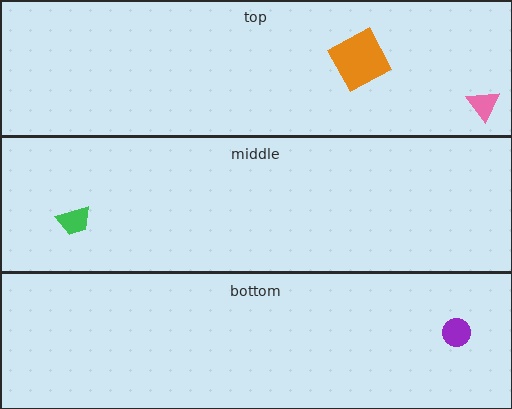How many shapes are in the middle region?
1.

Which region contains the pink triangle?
The top region.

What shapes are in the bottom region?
The purple circle.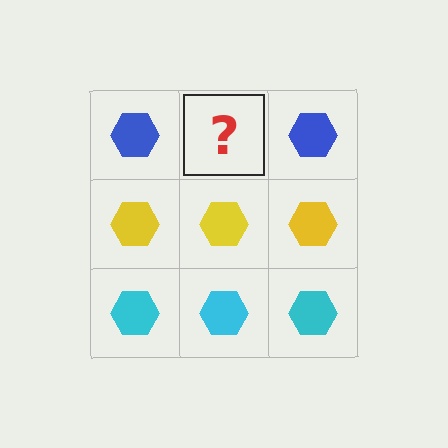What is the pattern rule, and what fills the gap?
The rule is that each row has a consistent color. The gap should be filled with a blue hexagon.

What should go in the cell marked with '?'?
The missing cell should contain a blue hexagon.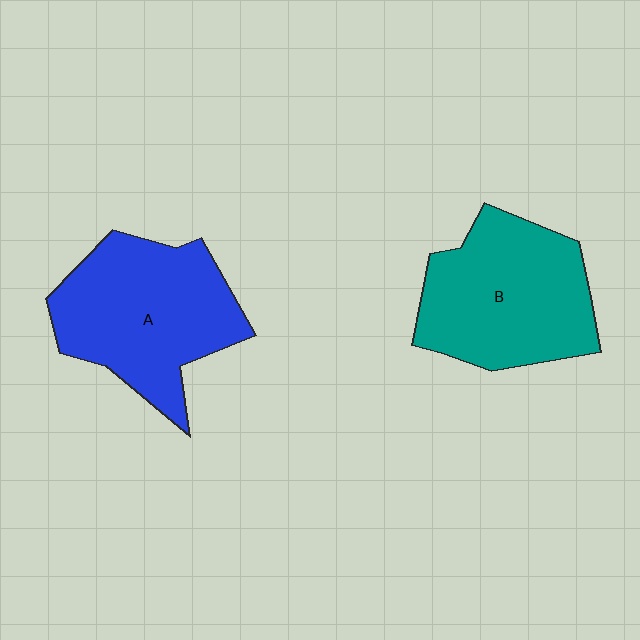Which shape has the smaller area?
Shape B (teal).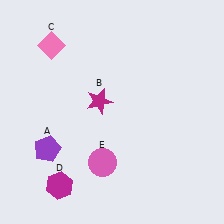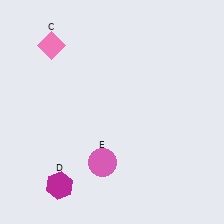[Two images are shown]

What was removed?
The magenta star (B), the purple pentagon (A) were removed in Image 2.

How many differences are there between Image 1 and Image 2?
There are 2 differences between the two images.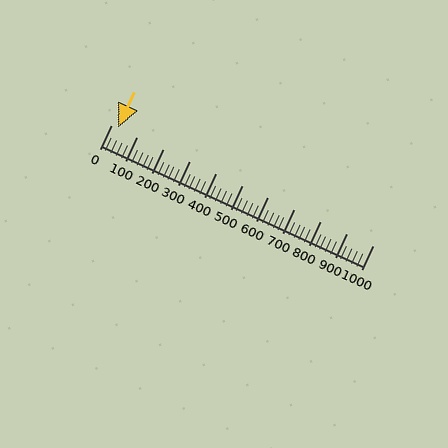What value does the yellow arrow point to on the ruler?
The yellow arrow points to approximately 26.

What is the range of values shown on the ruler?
The ruler shows values from 0 to 1000.